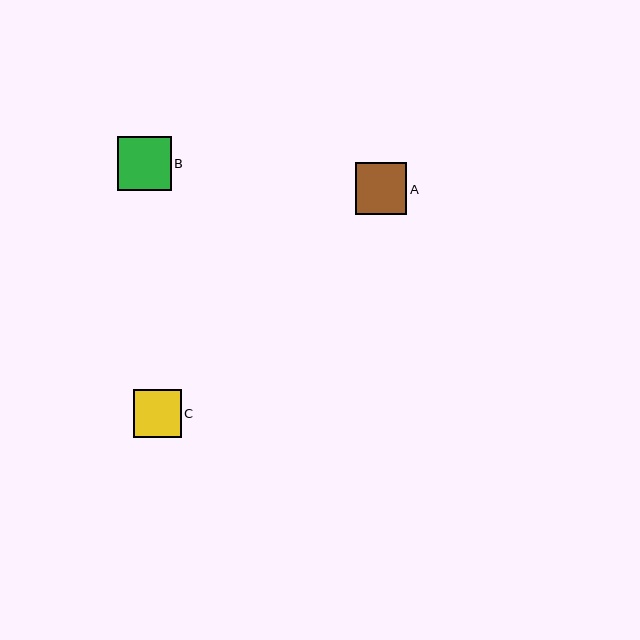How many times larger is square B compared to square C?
Square B is approximately 1.1 times the size of square C.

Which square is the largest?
Square B is the largest with a size of approximately 53 pixels.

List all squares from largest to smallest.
From largest to smallest: B, A, C.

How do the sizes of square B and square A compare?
Square B and square A are approximately the same size.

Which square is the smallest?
Square C is the smallest with a size of approximately 48 pixels.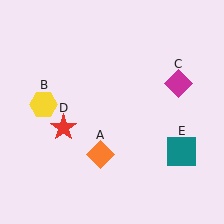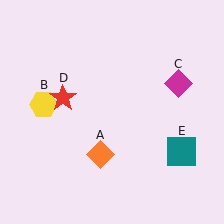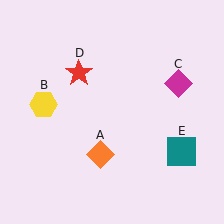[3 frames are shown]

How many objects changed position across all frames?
1 object changed position: red star (object D).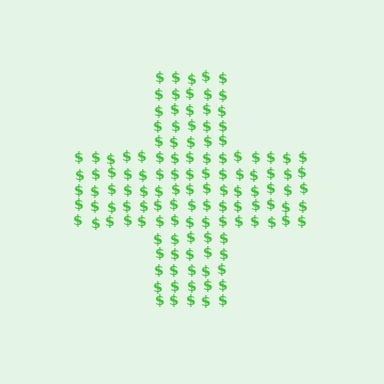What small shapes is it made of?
It is made of small dollar signs.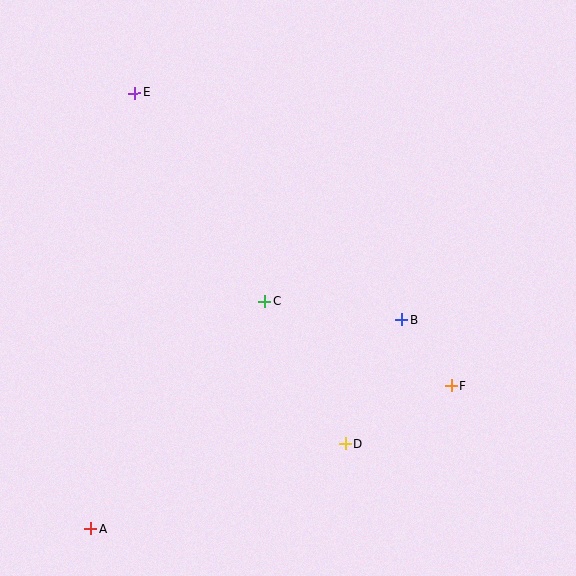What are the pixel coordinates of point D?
Point D is at (345, 444).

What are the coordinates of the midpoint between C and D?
The midpoint between C and D is at (305, 373).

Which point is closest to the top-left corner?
Point E is closest to the top-left corner.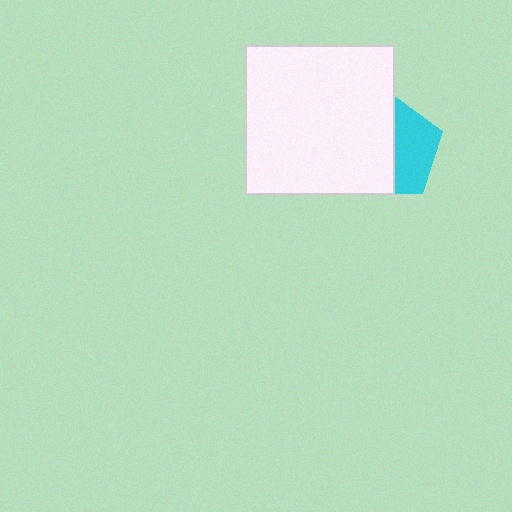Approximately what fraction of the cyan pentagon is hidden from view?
Roughly 58% of the cyan pentagon is hidden behind the white square.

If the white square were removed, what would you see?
You would see the complete cyan pentagon.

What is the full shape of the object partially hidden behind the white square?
The partially hidden object is a cyan pentagon.